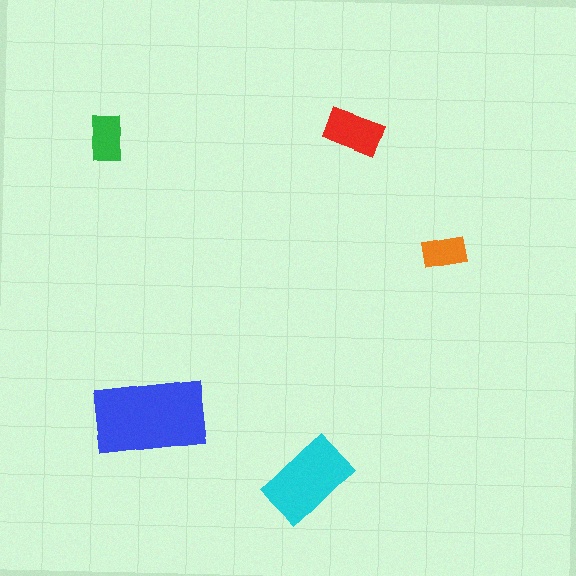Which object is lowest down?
The cyan rectangle is bottommost.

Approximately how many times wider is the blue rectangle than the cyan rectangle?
About 1.5 times wider.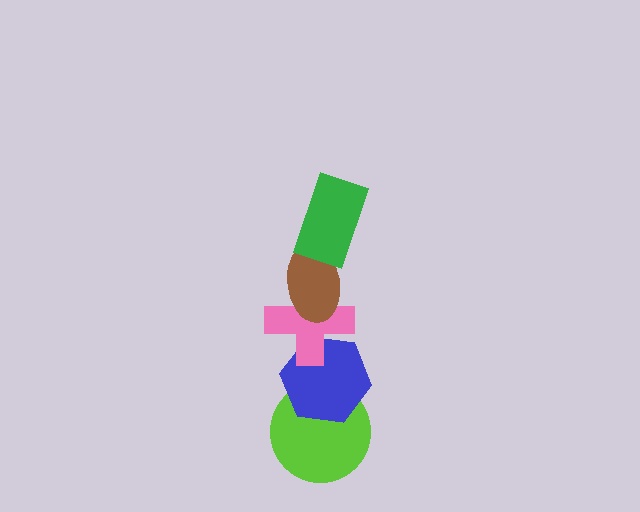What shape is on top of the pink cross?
The brown ellipse is on top of the pink cross.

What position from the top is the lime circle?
The lime circle is 5th from the top.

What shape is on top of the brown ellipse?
The green rectangle is on top of the brown ellipse.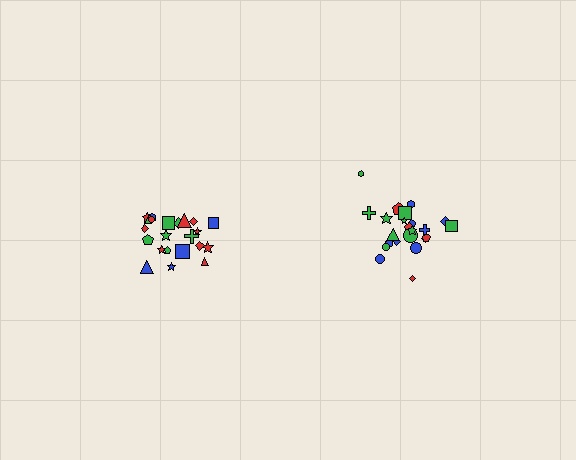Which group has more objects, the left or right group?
The right group.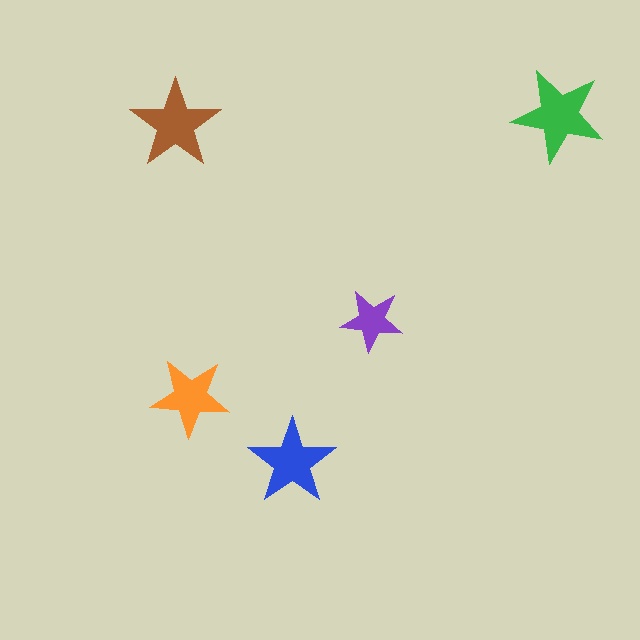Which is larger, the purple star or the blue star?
The blue one.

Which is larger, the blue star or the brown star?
The brown one.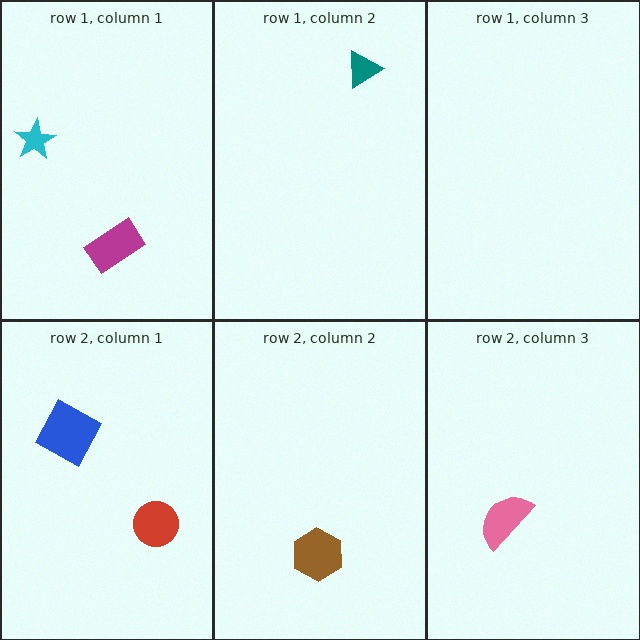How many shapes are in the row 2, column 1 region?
2.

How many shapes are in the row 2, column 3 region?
1.